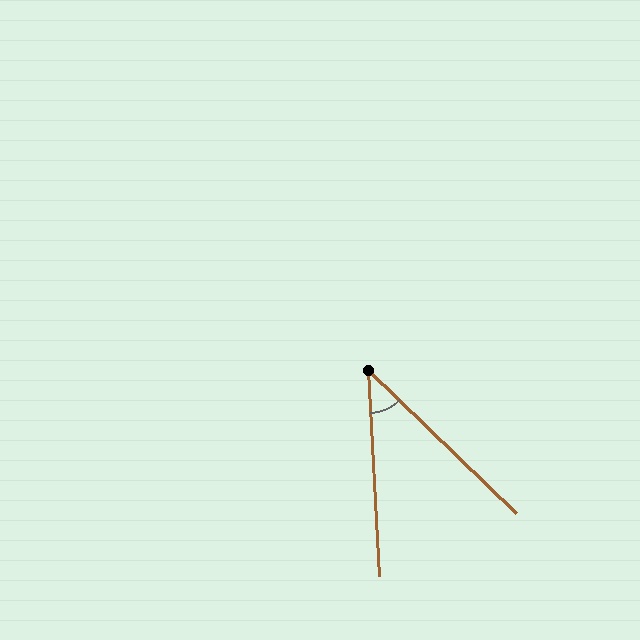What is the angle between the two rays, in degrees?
Approximately 43 degrees.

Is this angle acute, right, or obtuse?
It is acute.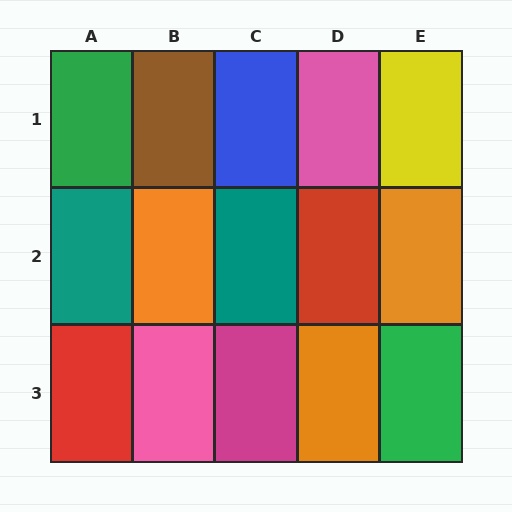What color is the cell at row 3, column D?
Orange.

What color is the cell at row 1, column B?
Brown.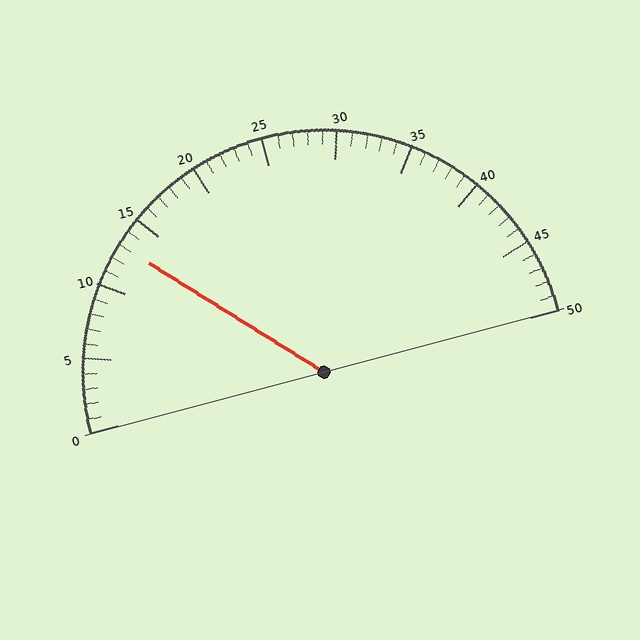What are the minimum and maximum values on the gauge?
The gauge ranges from 0 to 50.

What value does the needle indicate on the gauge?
The needle indicates approximately 13.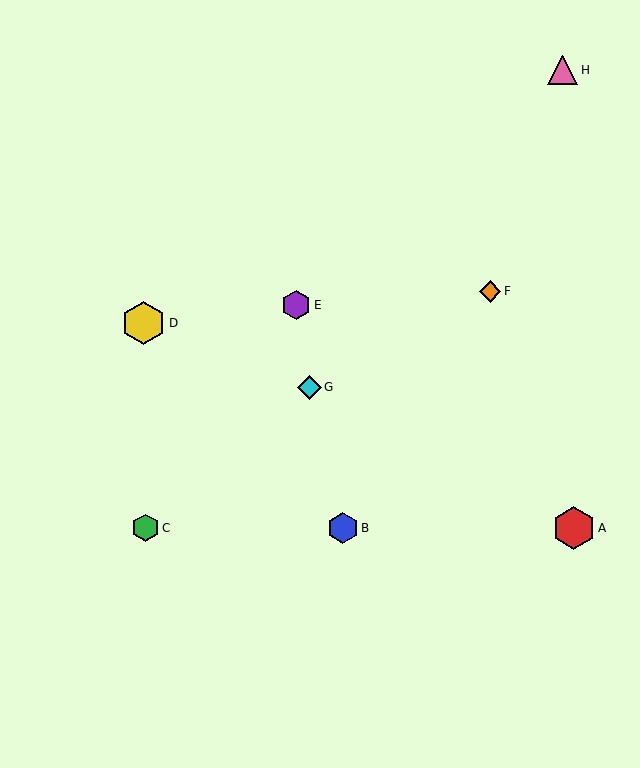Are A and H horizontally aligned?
No, A is at y≈528 and H is at y≈70.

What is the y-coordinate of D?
Object D is at y≈323.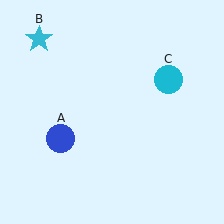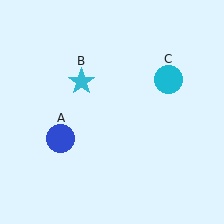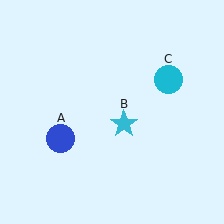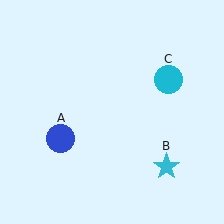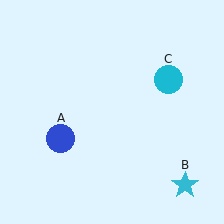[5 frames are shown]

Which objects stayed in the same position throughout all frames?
Blue circle (object A) and cyan circle (object C) remained stationary.